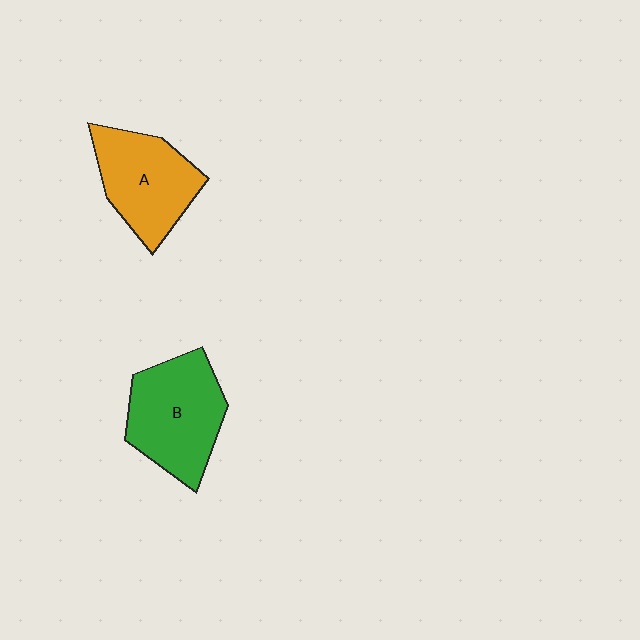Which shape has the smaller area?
Shape A (orange).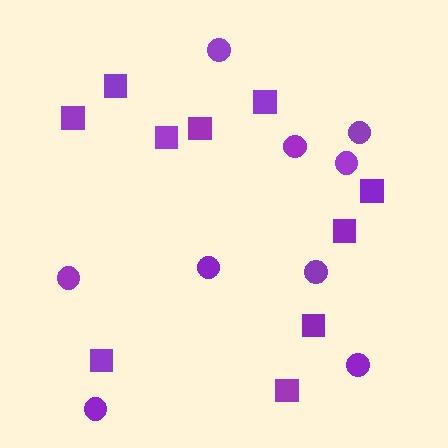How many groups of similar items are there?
There are 2 groups: one group of squares (10) and one group of circles (9).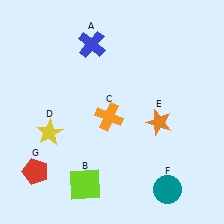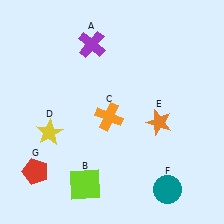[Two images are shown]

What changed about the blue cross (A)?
In Image 1, A is blue. In Image 2, it changed to purple.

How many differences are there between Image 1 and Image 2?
There is 1 difference between the two images.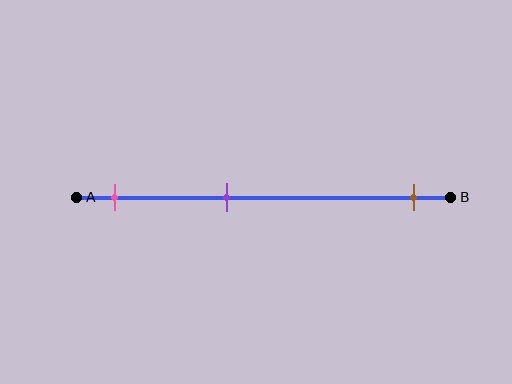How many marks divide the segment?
There are 3 marks dividing the segment.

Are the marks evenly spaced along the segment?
No, the marks are not evenly spaced.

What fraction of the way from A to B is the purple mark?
The purple mark is approximately 40% (0.4) of the way from A to B.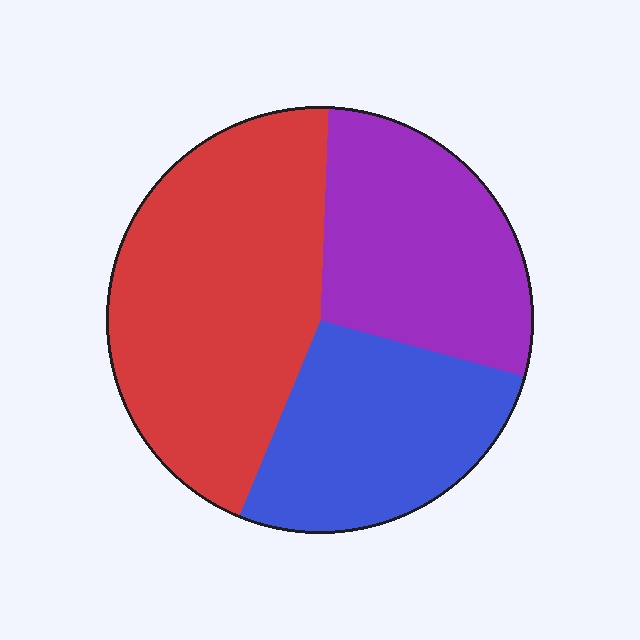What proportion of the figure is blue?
Blue covers around 25% of the figure.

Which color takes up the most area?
Red, at roughly 45%.